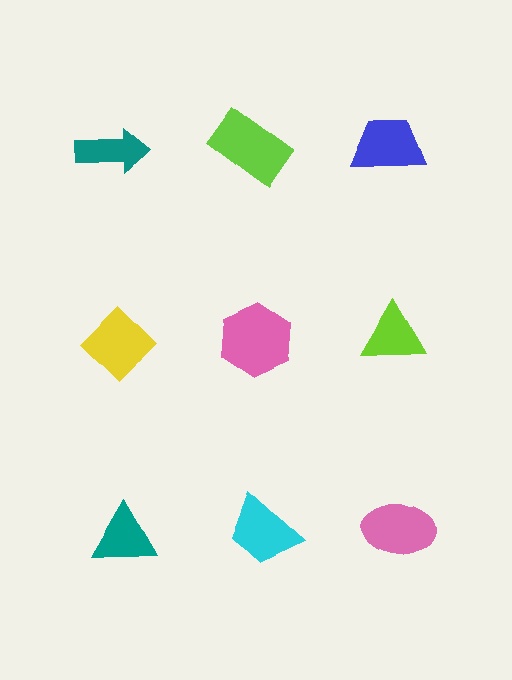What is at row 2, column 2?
A pink hexagon.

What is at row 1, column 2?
A lime rectangle.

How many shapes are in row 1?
3 shapes.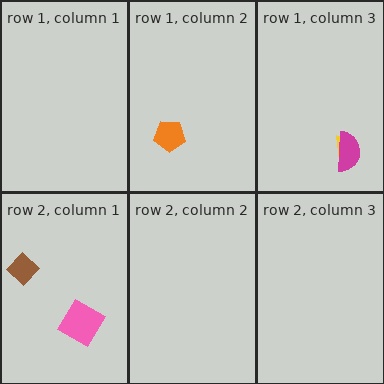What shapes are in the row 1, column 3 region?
The yellow trapezoid, the magenta semicircle.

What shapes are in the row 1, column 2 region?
The orange pentagon.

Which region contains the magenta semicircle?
The row 1, column 3 region.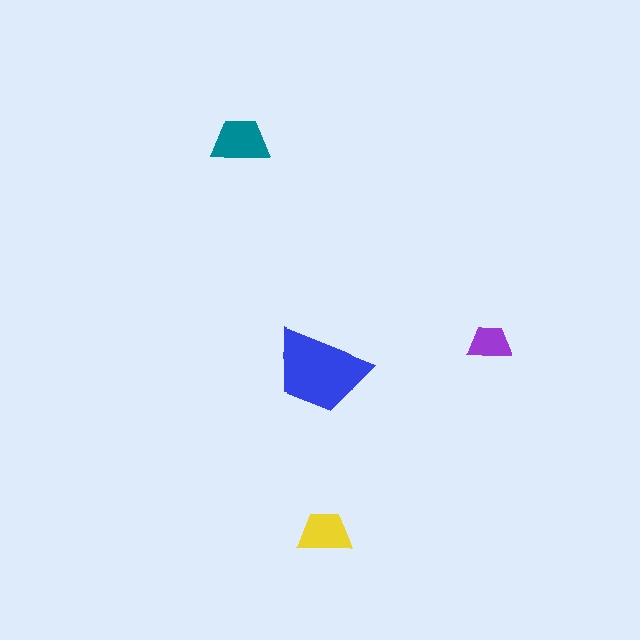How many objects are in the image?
There are 4 objects in the image.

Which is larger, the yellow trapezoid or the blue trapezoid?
The blue one.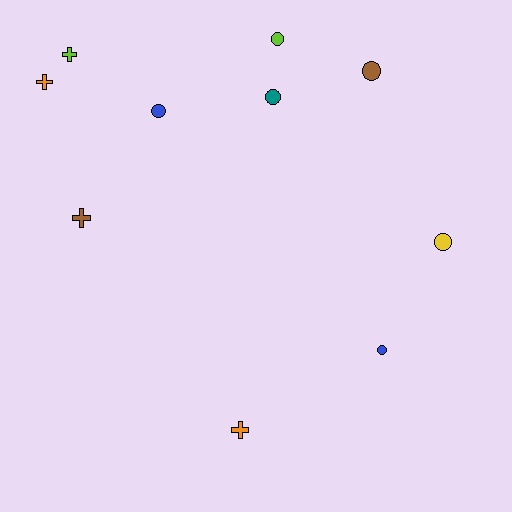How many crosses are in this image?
There are 4 crosses.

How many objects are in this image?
There are 10 objects.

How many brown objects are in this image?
There are 2 brown objects.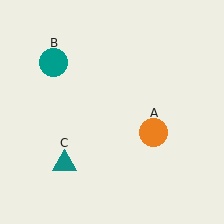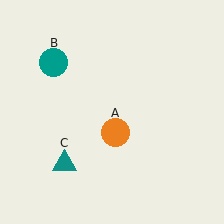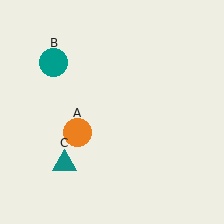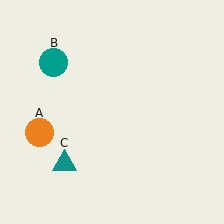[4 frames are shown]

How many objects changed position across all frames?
1 object changed position: orange circle (object A).